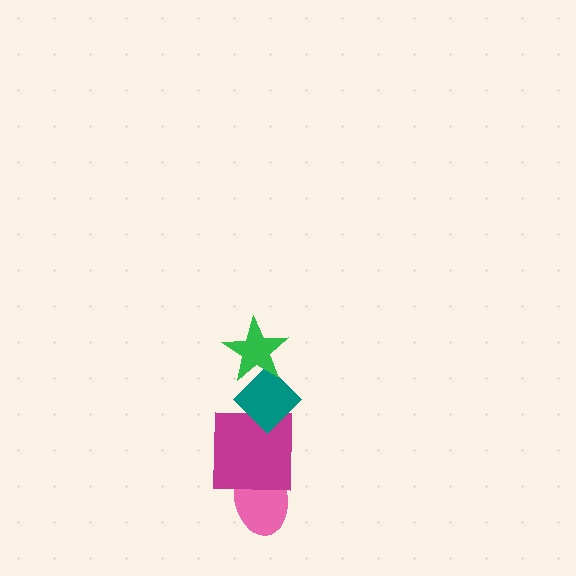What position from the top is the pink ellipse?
The pink ellipse is 4th from the top.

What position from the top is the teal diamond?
The teal diamond is 2nd from the top.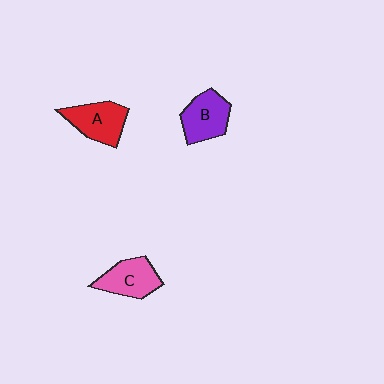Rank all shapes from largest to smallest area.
From largest to smallest: A (red), B (purple), C (pink).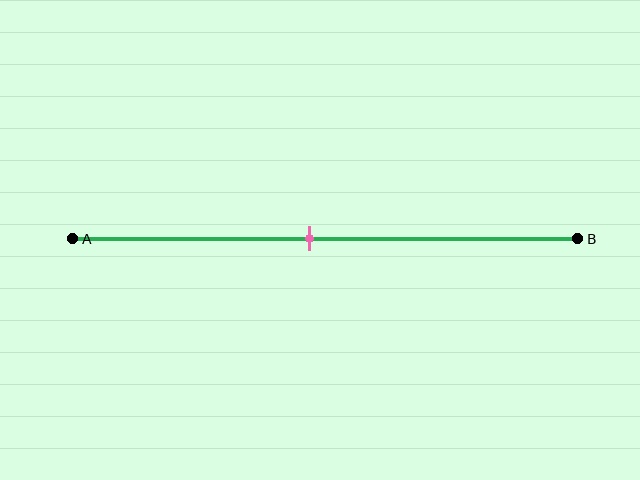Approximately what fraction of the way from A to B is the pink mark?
The pink mark is approximately 45% of the way from A to B.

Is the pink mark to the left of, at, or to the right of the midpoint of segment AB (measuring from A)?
The pink mark is to the left of the midpoint of segment AB.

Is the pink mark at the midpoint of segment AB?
No, the mark is at about 45% from A, not at the 50% midpoint.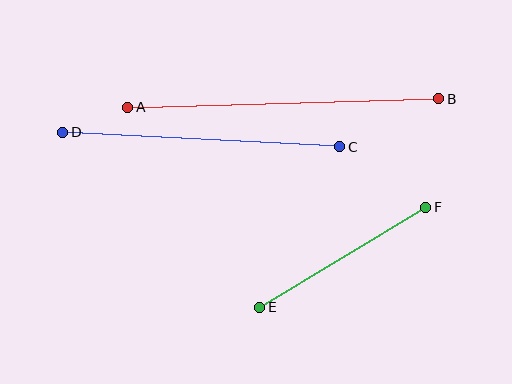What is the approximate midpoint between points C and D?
The midpoint is at approximately (201, 139) pixels.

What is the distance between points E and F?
The distance is approximately 194 pixels.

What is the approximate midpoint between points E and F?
The midpoint is at approximately (343, 257) pixels.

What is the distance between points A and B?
The distance is approximately 311 pixels.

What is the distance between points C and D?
The distance is approximately 277 pixels.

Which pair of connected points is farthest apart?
Points A and B are farthest apart.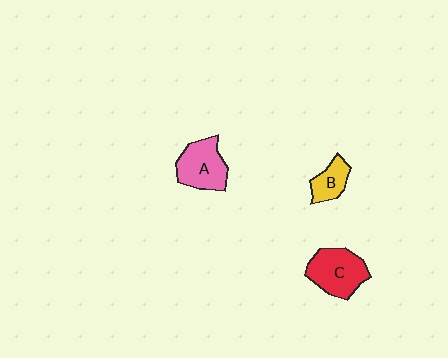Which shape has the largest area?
Shape C (red).